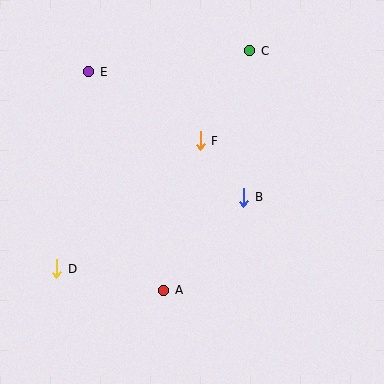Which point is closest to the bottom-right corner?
Point B is closest to the bottom-right corner.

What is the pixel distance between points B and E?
The distance between B and E is 200 pixels.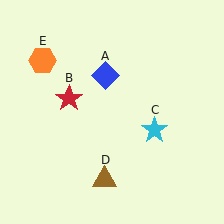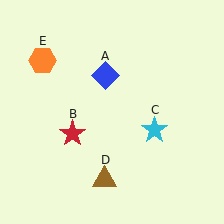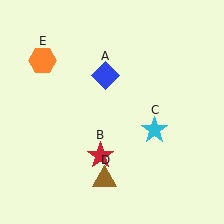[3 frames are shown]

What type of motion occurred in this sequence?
The red star (object B) rotated counterclockwise around the center of the scene.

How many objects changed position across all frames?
1 object changed position: red star (object B).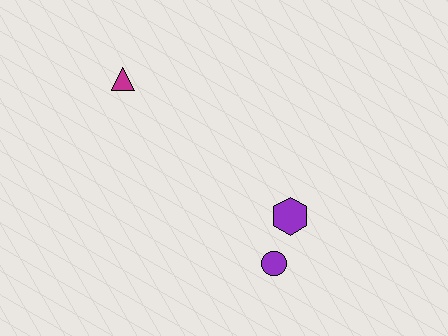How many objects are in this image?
There are 3 objects.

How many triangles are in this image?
There is 1 triangle.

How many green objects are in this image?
There are no green objects.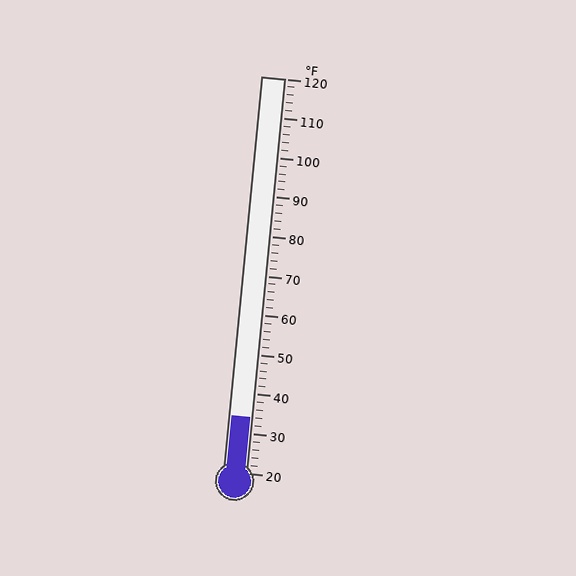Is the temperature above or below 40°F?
The temperature is below 40°F.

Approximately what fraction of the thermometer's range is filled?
The thermometer is filled to approximately 15% of its range.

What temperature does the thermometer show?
The thermometer shows approximately 34°F.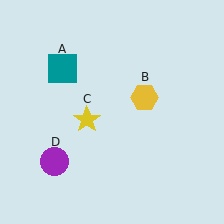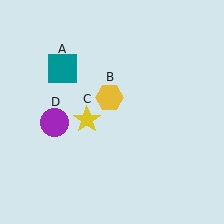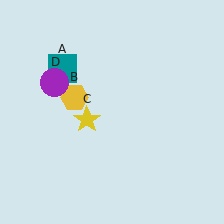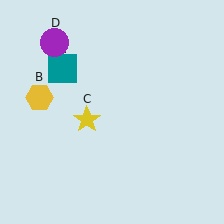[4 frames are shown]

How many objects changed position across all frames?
2 objects changed position: yellow hexagon (object B), purple circle (object D).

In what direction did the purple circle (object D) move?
The purple circle (object D) moved up.